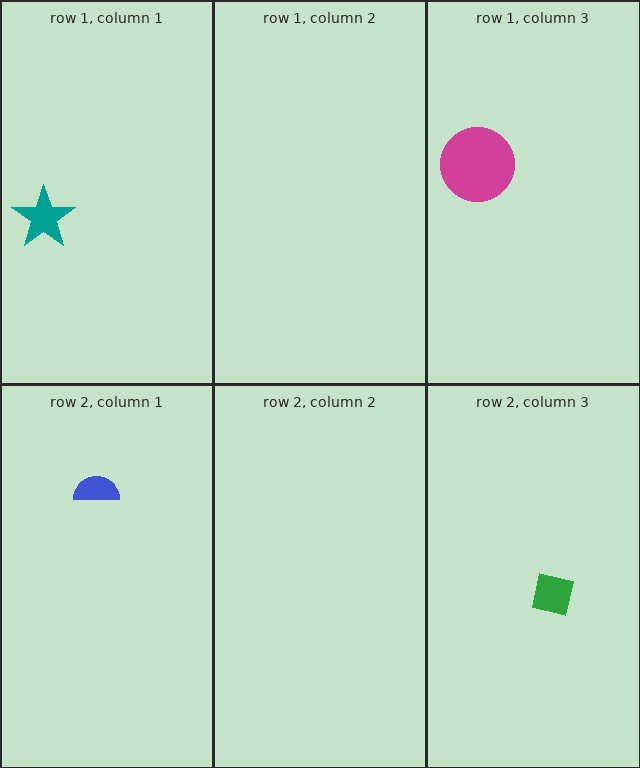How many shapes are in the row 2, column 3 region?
1.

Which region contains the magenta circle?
The row 1, column 3 region.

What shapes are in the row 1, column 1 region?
The teal star.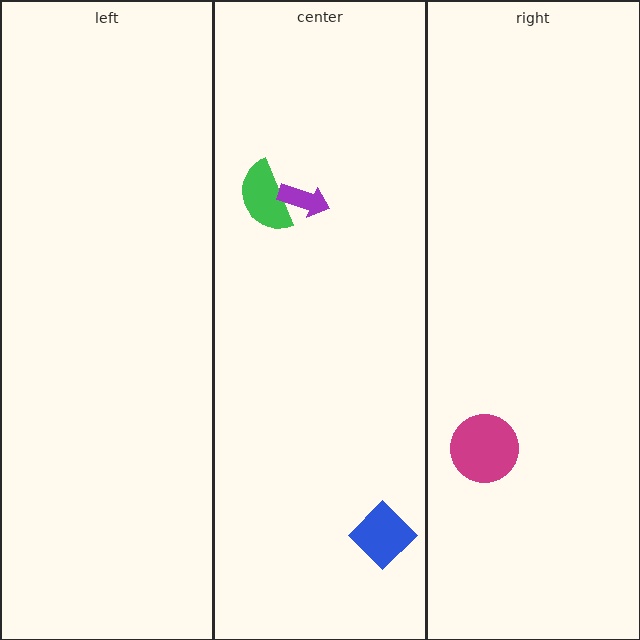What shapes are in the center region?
The green semicircle, the purple arrow, the blue diamond.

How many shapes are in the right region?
1.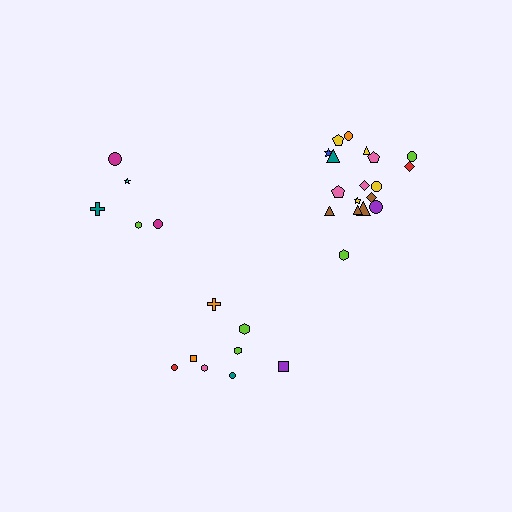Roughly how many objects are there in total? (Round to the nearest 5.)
Roughly 30 objects in total.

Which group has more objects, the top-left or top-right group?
The top-right group.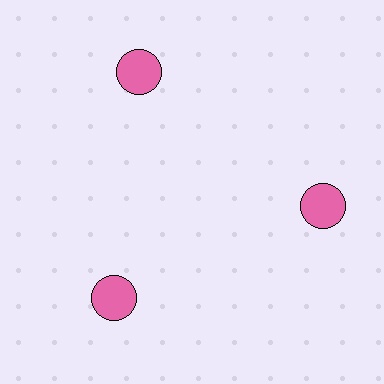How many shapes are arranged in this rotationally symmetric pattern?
There are 3 shapes, arranged in 3 groups of 1.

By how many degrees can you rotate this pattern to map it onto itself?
The pattern maps onto itself every 120 degrees of rotation.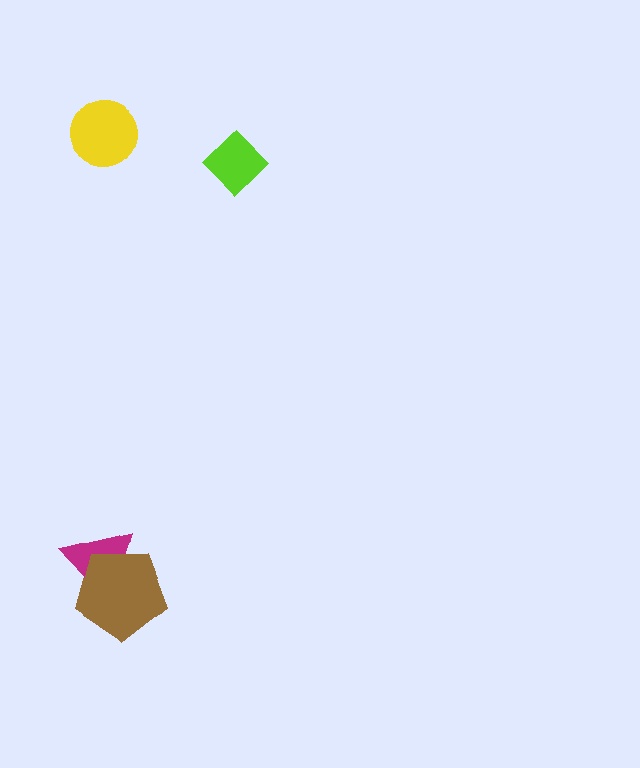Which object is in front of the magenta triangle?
The brown pentagon is in front of the magenta triangle.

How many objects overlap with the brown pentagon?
1 object overlaps with the brown pentagon.